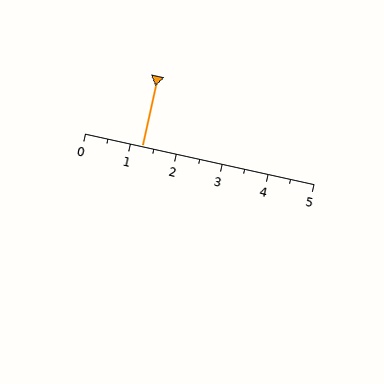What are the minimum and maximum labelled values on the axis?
The axis runs from 0 to 5.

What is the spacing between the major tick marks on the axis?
The major ticks are spaced 1 apart.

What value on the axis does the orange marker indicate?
The marker indicates approximately 1.2.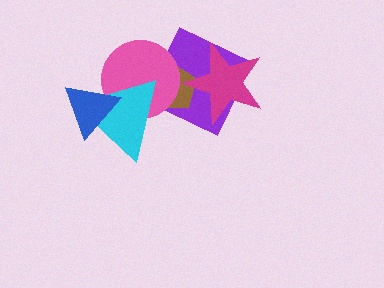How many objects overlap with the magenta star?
2 objects overlap with the magenta star.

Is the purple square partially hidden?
Yes, it is partially covered by another shape.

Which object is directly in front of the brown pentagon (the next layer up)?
The magenta star is directly in front of the brown pentagon.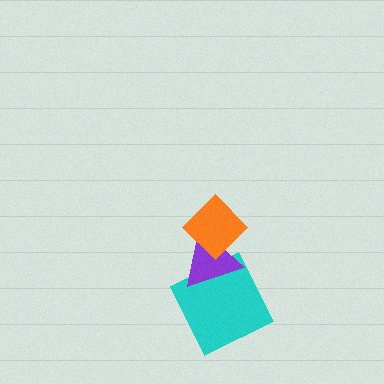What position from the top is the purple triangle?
The purple triangle is 2nd from the top.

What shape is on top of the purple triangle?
The orange diamond is on top of the purple triangle.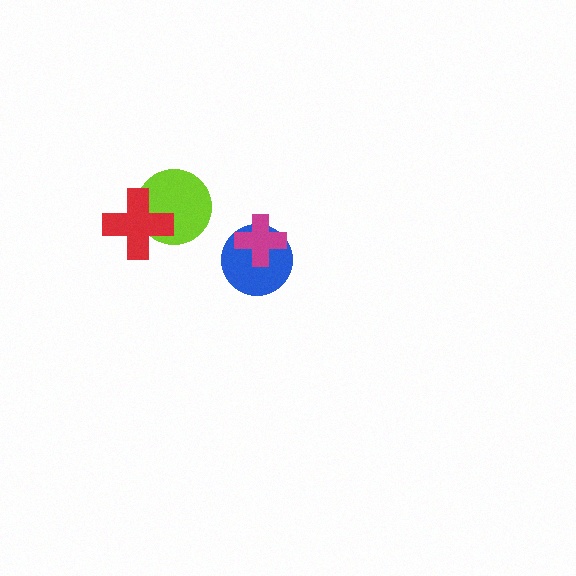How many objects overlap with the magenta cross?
1 object overlaps with the magenta cross.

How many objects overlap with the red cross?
1 object overlaps with the red cross.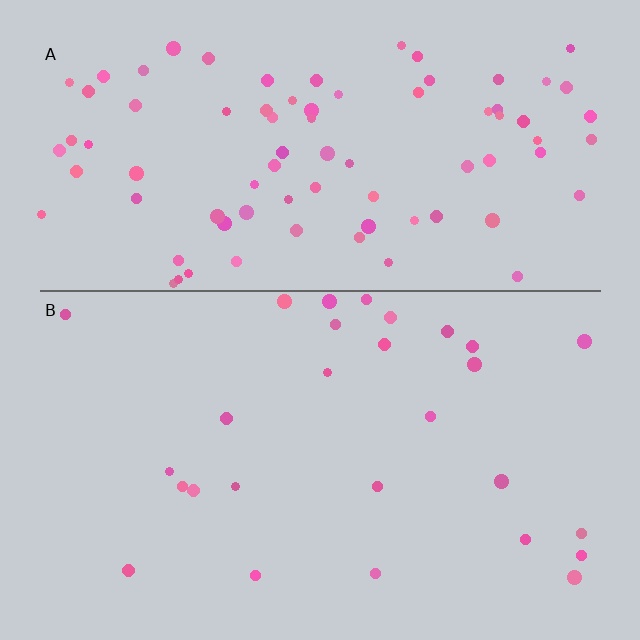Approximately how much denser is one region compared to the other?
Approximately 3.0× — region A over region B.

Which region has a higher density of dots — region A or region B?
A (the top).